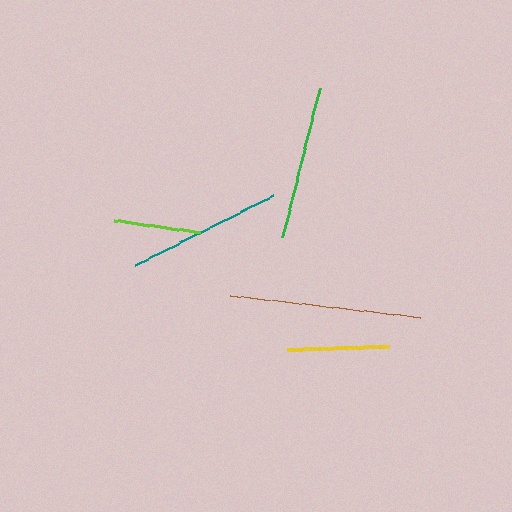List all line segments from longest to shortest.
From longest to shortest: brown, teal, green, yellow, lime.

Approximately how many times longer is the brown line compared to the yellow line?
The brown line is approximately 1.9 times the length of the yellow line.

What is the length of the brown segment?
The brown segment is approximately 191 pixels long.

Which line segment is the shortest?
The lime line is the shortest at approximately 88 pixels.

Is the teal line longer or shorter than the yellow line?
The teal line is longer than the yellow line.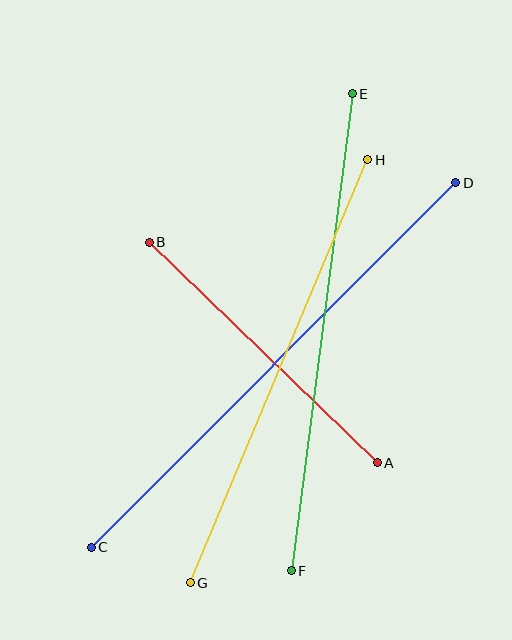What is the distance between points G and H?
The distance is approximately 459 pixels.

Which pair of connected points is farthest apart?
Points C and D are farthest apart.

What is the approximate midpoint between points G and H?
The midpoint is at approximately (279, 371) pixels.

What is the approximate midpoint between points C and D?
The midpoint is at approximately (273, 365) pixels.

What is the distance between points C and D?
The distance is approximately 515 pixels.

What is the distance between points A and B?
The distance is approximately 317 pixels.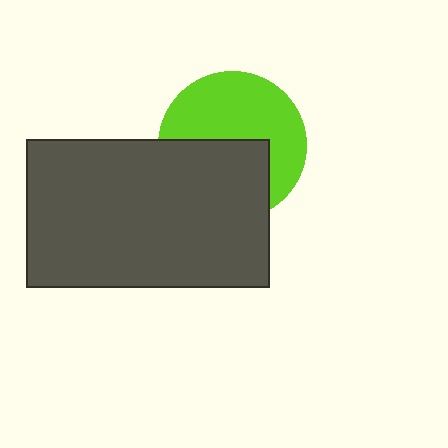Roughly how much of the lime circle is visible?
About half of it is visible (roughly 56%).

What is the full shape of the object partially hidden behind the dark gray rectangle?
The partially hidden object is a lime circle.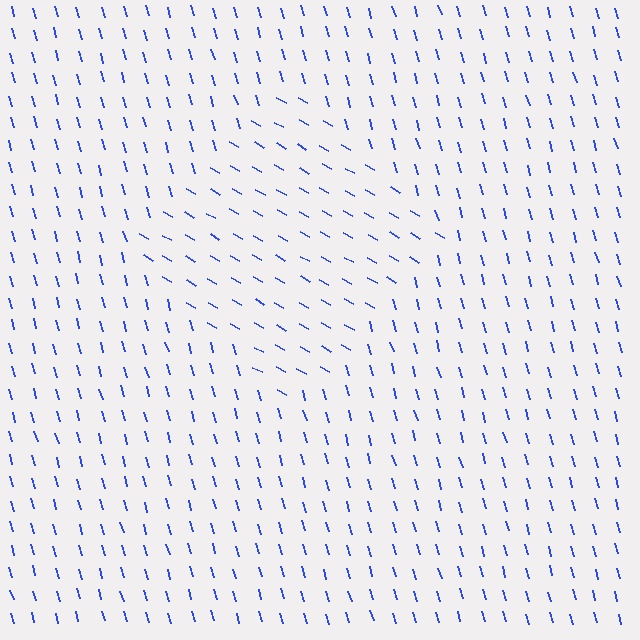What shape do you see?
I see a diamond.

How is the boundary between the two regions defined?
The boundary is defined purely by a change in line orientation (approximately 45 degrees difference). All lines are the same color and thickness.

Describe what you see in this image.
The image is filled with small blue line segments. A diamond region in the image has lines oriented differently from the surrounding lines, creating a visible texture boundary.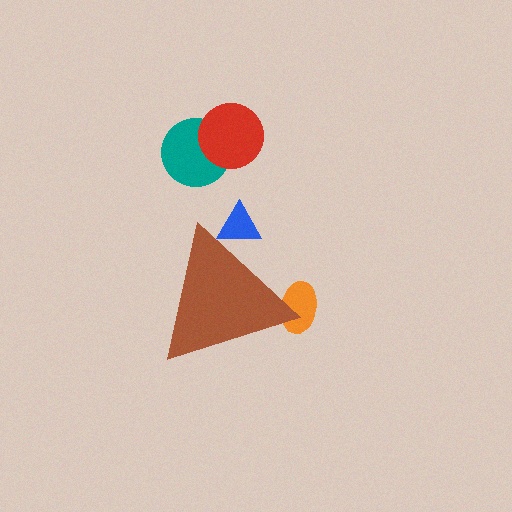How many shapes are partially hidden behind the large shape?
2 shapes are partially hidden.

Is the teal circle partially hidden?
No, the teal circle is fully visible.